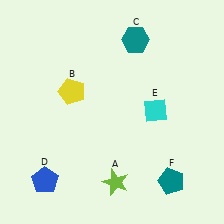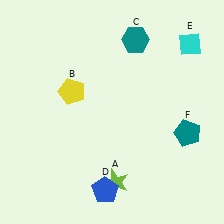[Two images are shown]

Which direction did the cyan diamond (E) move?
The cyan diamond (E) moved up.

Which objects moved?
The objects that moved are: the blue pentagon (D), the cyan diamond (E), the teal pentagon (F).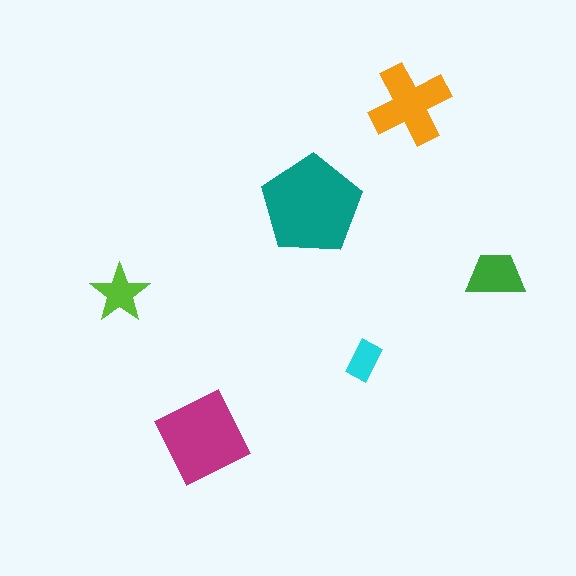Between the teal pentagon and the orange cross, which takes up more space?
The teal pentagon.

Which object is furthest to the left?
The lime star is leftmost.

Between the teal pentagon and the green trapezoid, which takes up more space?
The teal pentagon.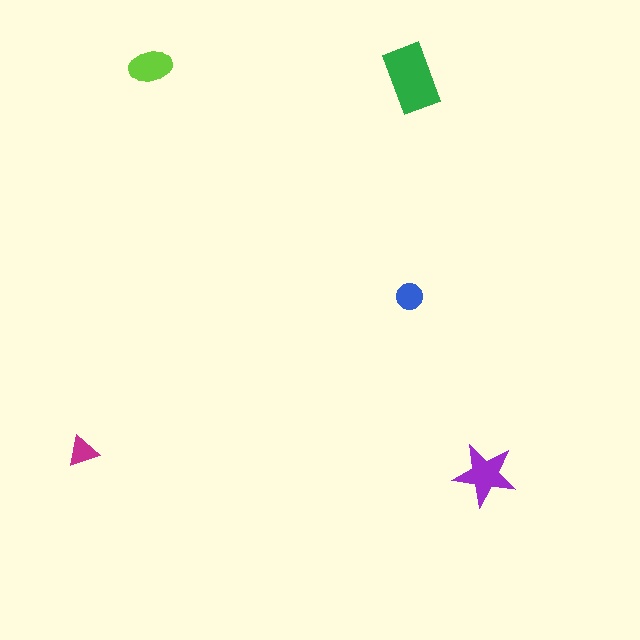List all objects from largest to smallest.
The green rectangle, the purple star, the lime ellipse, the blue circle, the magenta triangle.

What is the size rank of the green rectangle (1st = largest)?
1st.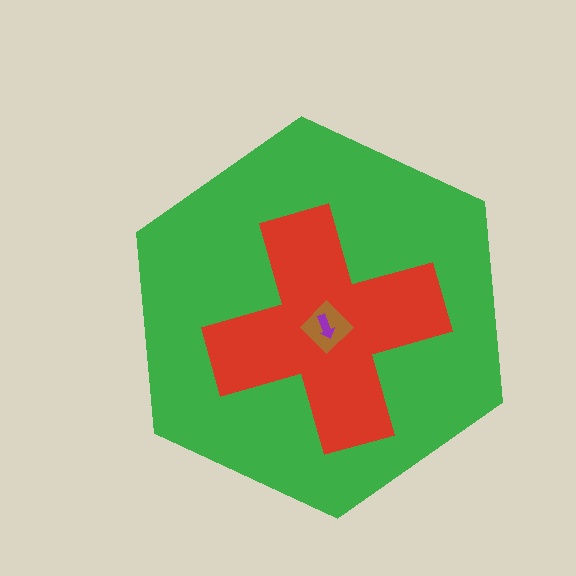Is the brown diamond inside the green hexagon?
Yes.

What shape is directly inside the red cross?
The brown diamond.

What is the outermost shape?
The green hexagon.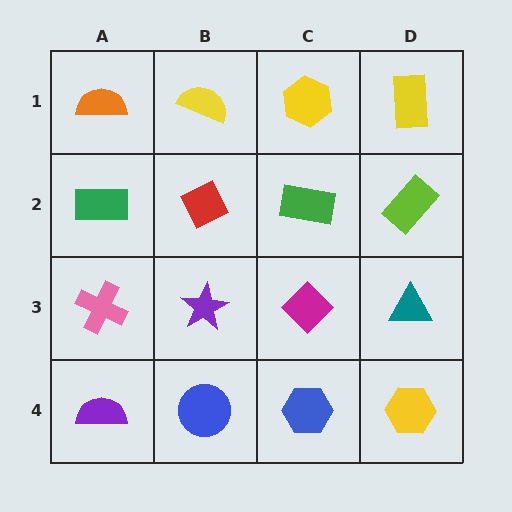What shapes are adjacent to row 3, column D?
A lime rectangle (row 2, column D), a yellow hexagon (row 4, column D), a magenta diamond (row 3, column C).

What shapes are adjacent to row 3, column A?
A green rectangle (row 2, column A), a purple semicircle (row 4, column A), a purple star (row 3, column B).